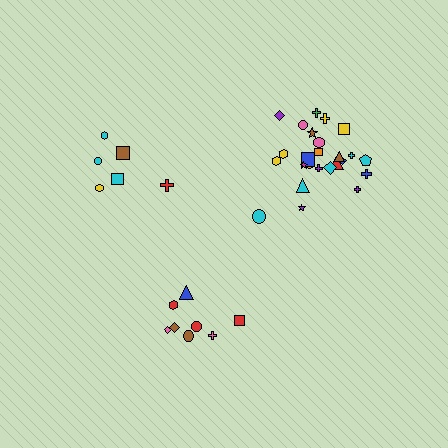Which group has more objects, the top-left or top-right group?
The top-right group.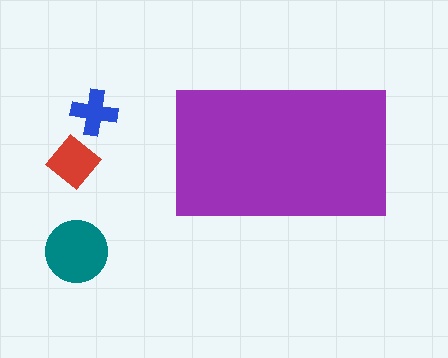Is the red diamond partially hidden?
No, the red diamond is fully visible.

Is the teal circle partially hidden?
No, the teal circle is fully visible.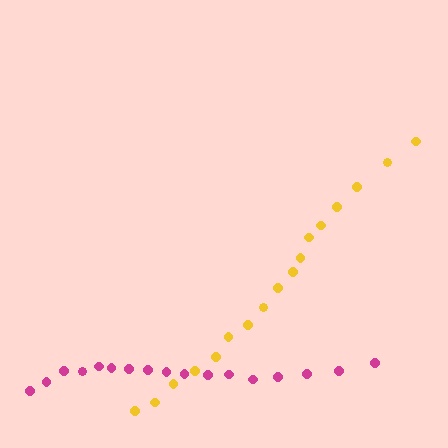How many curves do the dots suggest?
There are 2 distinct paths.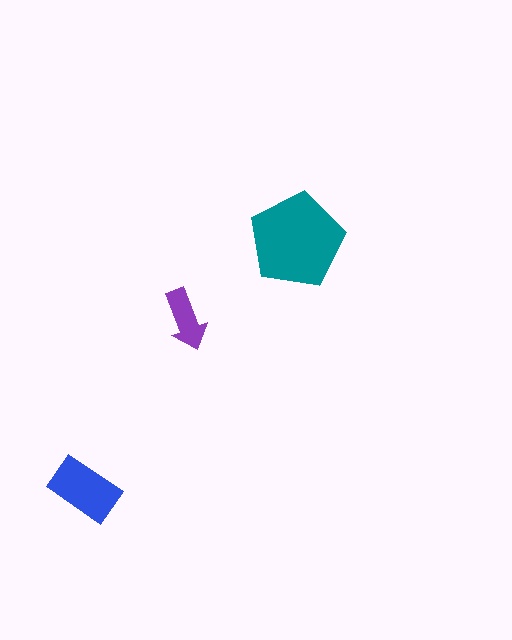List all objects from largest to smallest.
The teal pentagon, the blue rectangle, the purple arrow.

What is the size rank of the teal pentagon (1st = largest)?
1st.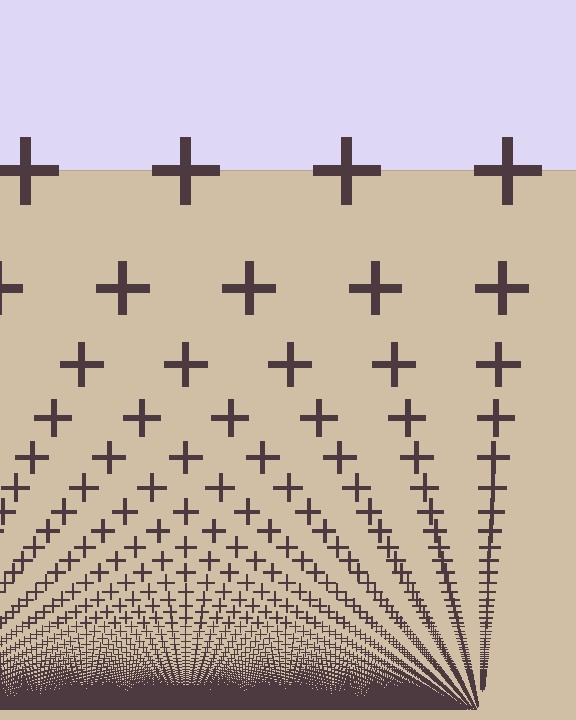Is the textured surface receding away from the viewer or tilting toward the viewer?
The surface appears to tilt toward the viewer. Texture elements get larger and sparser toward the top.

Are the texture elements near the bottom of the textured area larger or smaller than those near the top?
Smaller. The gradient is inverted — elements near the bottom are smaller and denser.